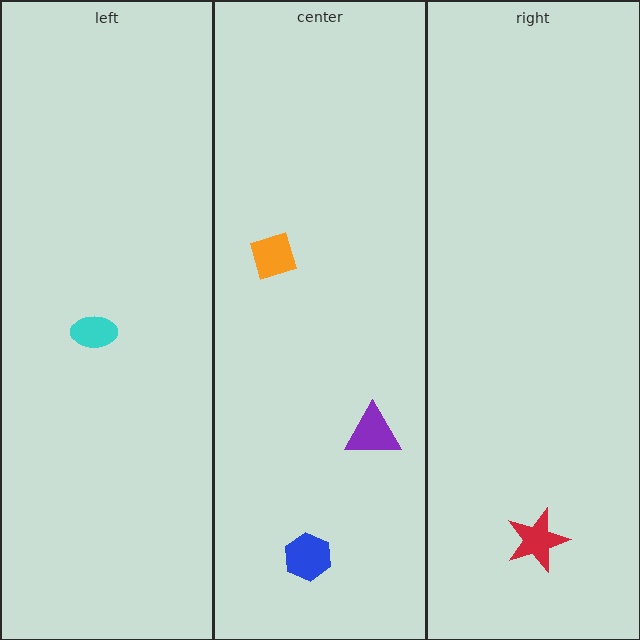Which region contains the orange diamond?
The center region.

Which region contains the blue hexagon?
The center region.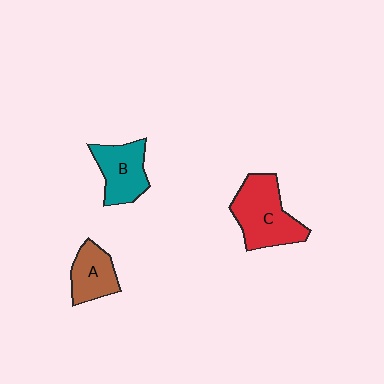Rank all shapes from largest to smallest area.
From largest to smallest: C (red), B (teal), A (brown).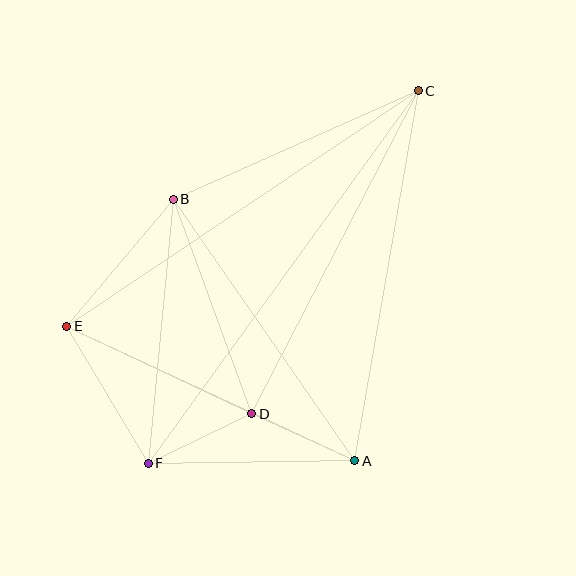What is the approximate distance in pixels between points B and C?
The distance between B and C is approximately 268 pixels.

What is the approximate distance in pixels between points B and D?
The distance between B and D is approximately 228 pixels.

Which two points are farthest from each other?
Points C and F are farthest from each other.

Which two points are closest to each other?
Points A and D are closest to each other.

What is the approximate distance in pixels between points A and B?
The distance between A and B is approximately 318 pixels.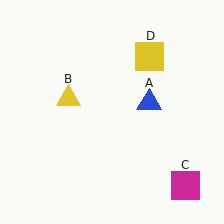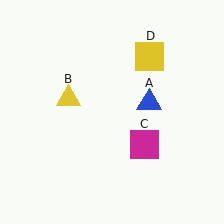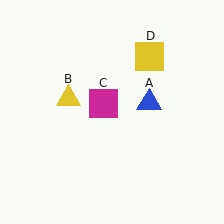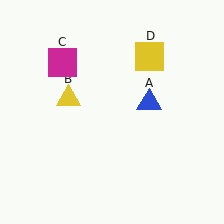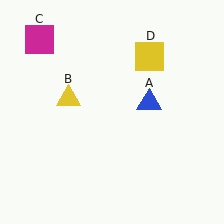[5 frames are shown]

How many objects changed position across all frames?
1 object changed position: magenta square (object C).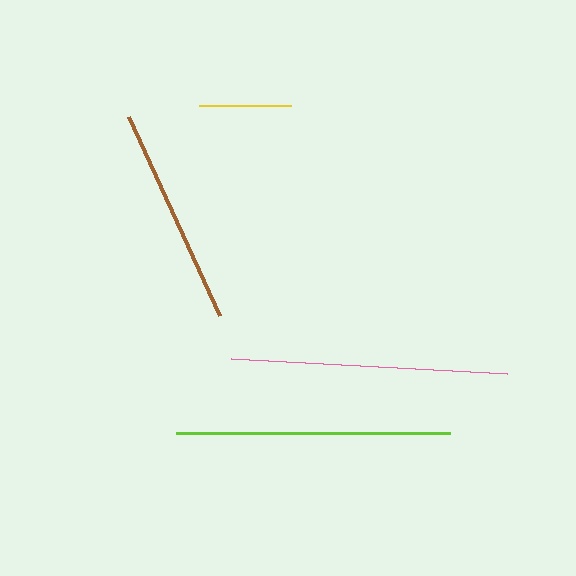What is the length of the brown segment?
The brown segment is approximately 219 pixels long.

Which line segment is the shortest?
The yellow line is the shortest at approximately 92 pixels.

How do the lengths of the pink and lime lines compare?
The pink and lime lines are approximately the same length.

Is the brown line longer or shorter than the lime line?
The lime line is longer than the brown line.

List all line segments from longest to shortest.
From longest to shortest: pink, lime, brown, yellow.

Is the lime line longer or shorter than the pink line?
The pink line is longer than the lime line.